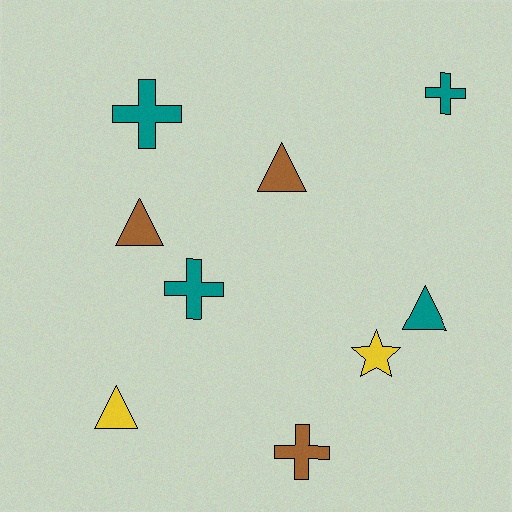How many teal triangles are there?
There is 1 teal triangle.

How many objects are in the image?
There are 9 objects.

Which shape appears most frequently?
Triangle, with 4 objects.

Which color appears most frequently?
Teal, with 4 objects.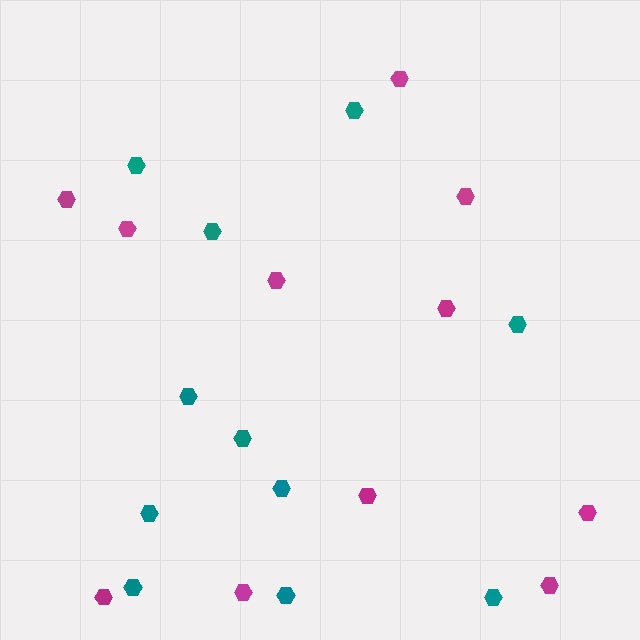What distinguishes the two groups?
There are 2 groups: one group of teal hexagons (11) and one group of magenta hexagons (11).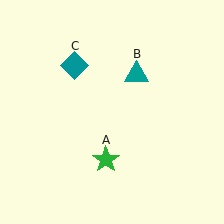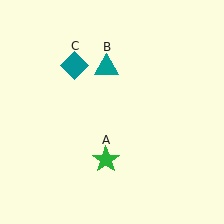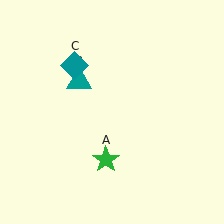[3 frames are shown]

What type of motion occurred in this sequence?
The teal triangle (object B) rotated counterclockwise around the center of the scene.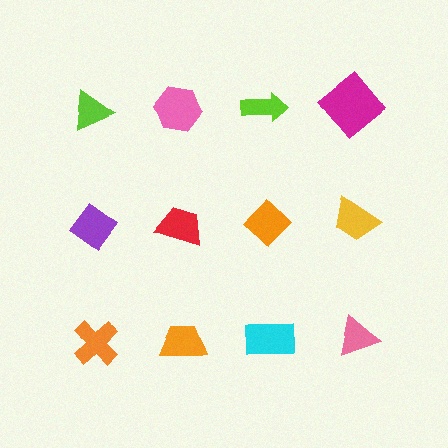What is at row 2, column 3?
An orange diamond.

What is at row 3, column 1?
An orange cross.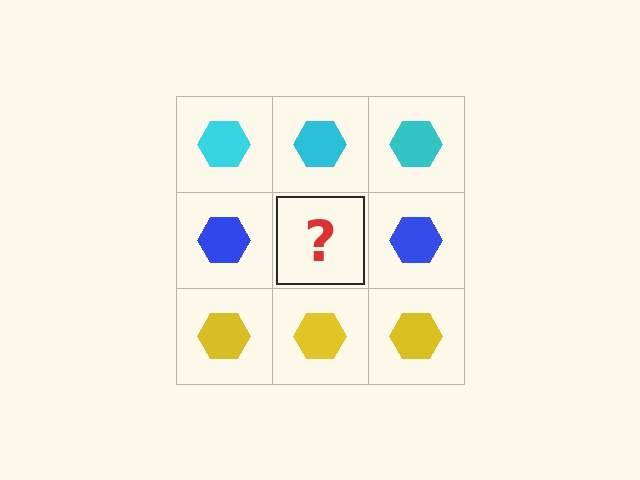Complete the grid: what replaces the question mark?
The question mark should be replaced with a blue hexagon.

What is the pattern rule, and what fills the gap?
The rule is that each row has a consistent color. The gap should be filled with a blue hexagon.